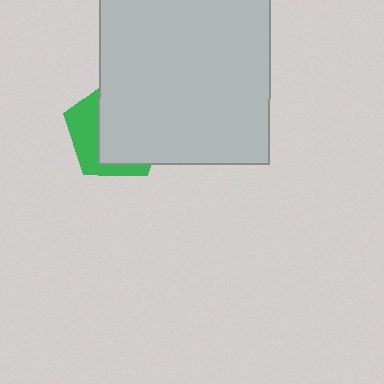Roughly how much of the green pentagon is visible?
A small part of it is visible (roughly 34%).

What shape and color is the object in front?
The object in front is a light gray square.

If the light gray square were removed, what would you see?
You would see the complete green pentagon.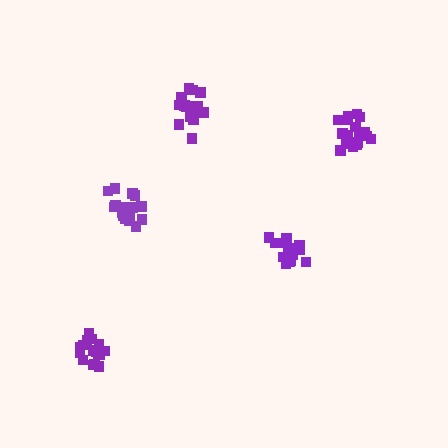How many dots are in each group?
Group 1: 20 dots, Group 2: 16 dots, Group 3: 18 dots, Group 4: 18 dots, Group 5: 20 dots (92 total).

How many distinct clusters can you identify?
There are 5 distinct clusters.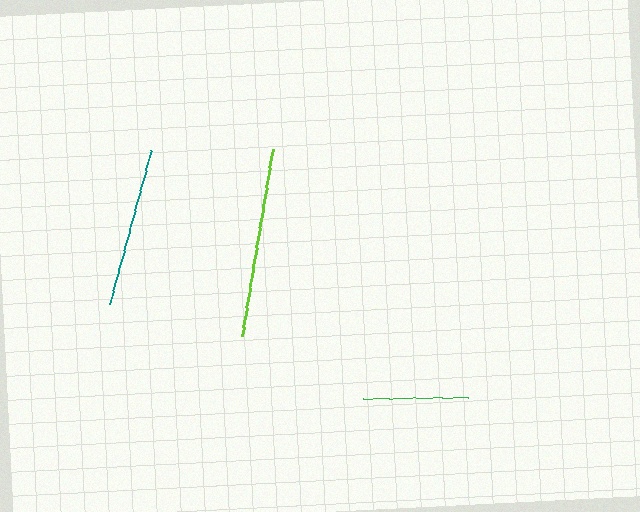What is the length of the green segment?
The green segment is approximately 106 pixels long.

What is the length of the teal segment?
The teal segment is approximately 158 pixels long.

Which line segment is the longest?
The lime line is the longest at approximately 189 pixels.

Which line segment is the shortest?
The green line is the shortest at approximately 106 pixels.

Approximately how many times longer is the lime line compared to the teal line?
The lime line is approximately 1.2 times the length of the teal line.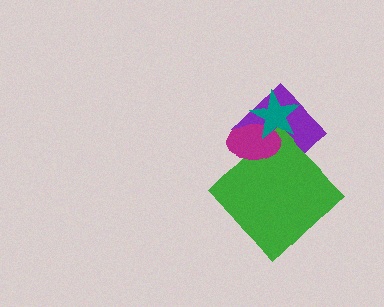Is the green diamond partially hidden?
Yes, it is partially covered by another shape.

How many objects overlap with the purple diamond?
3 objects overlap with the purple diamond.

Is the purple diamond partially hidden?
Yes, it is partially covered by another shape.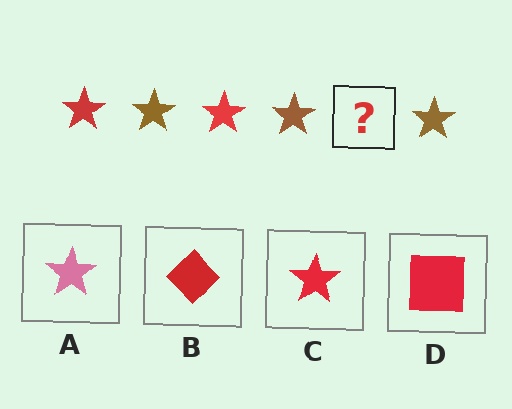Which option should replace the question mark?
Option C.